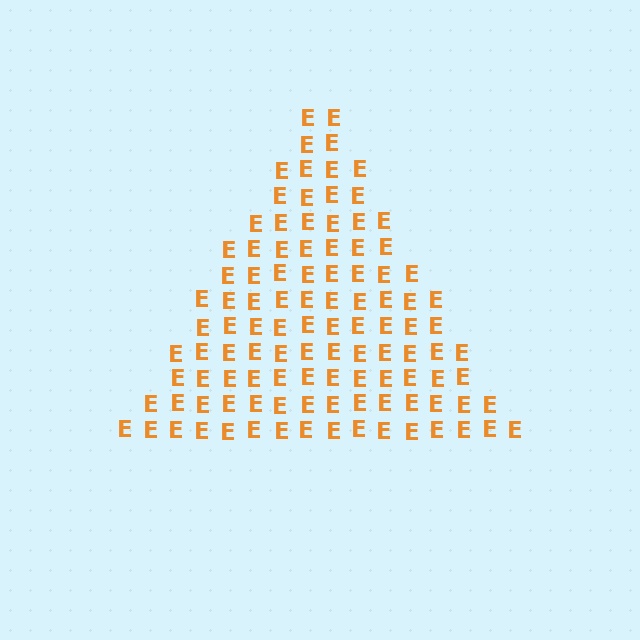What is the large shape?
The large shape is a triangle.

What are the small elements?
The small elements are letter E's.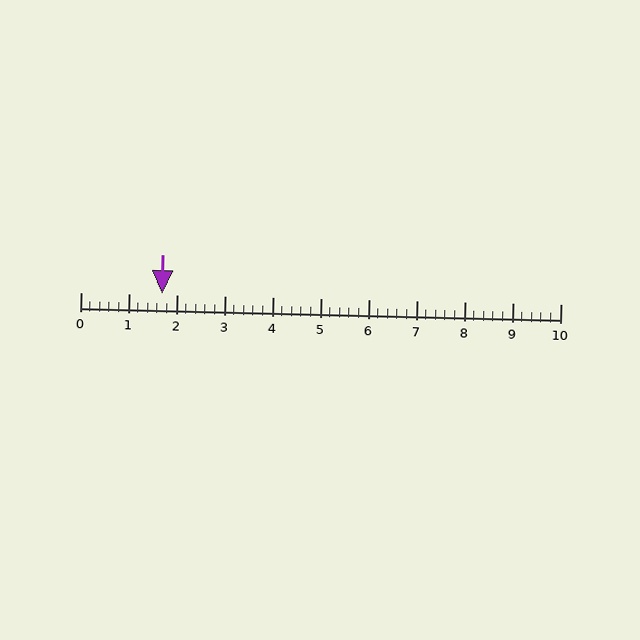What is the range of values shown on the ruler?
The ruler shows values from 0 to 10.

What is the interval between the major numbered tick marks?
The major tick marks are spaced 1 units apart.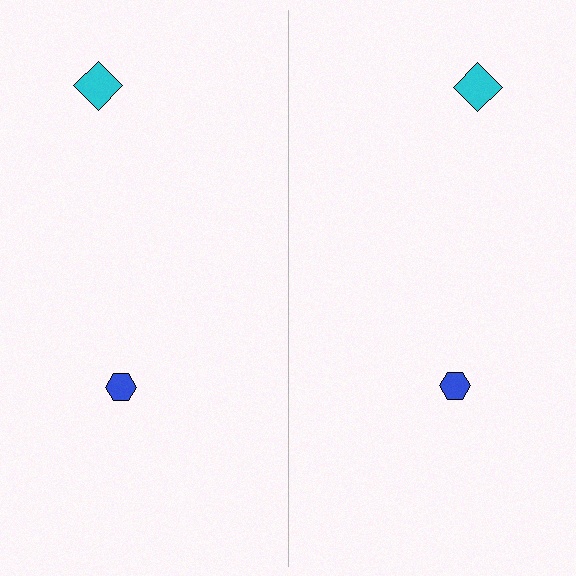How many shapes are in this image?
There are 4 shapes in this image.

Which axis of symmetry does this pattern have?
The pattern has a vertical axis of symmetry running through the center of the image.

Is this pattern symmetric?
Yes, this pattern has bilateral (reflection) symmetry.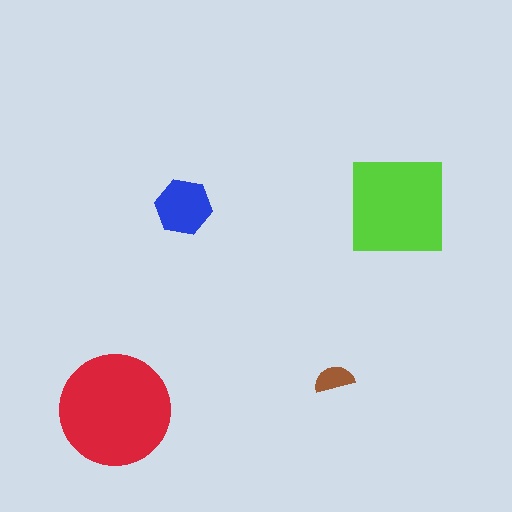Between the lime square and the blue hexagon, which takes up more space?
The lime square.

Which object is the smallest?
The brown semicircle.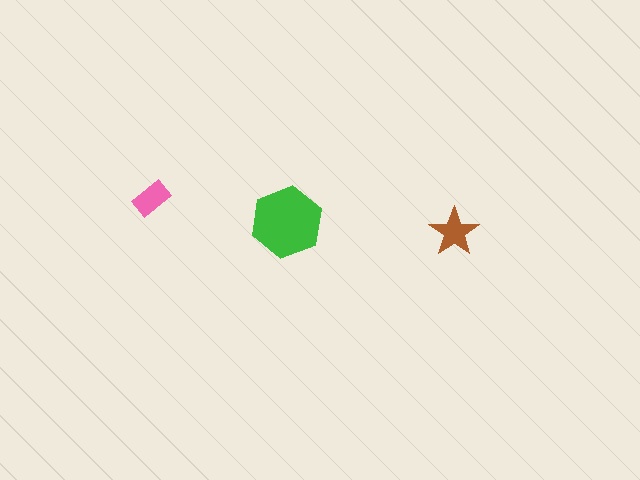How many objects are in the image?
There are 3 objects in the image.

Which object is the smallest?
The pink rectangle.